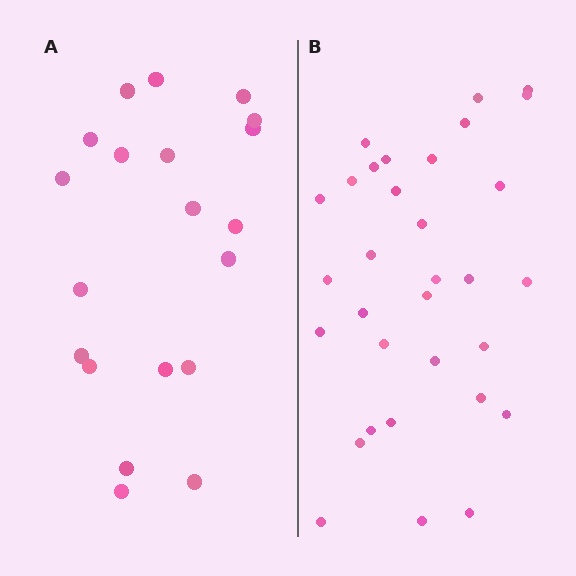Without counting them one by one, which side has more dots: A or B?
Region B (the right region) has more dots.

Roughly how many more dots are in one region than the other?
Region B has roughly 12 or so more dots than region A.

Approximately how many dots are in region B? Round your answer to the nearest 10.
About 30 dots. (The exact count is 32, which rounds to 30.)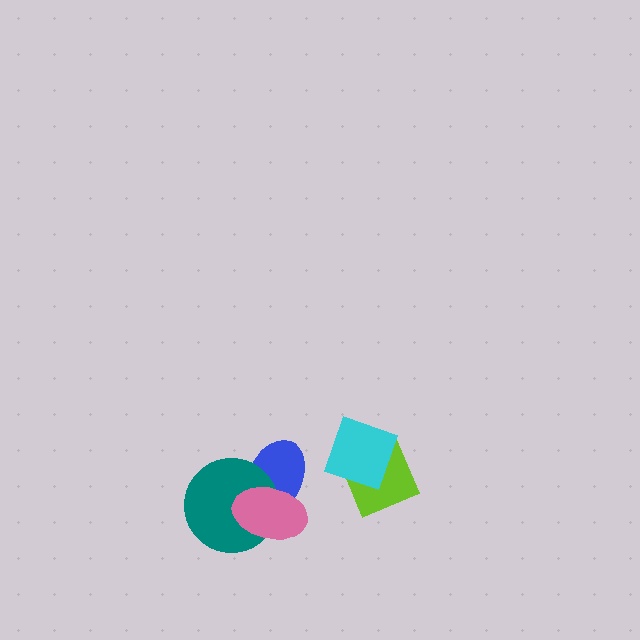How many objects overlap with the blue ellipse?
2 objects overlap with the blue ellipse.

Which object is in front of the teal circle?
The pink ellipse is in front of the teal circle.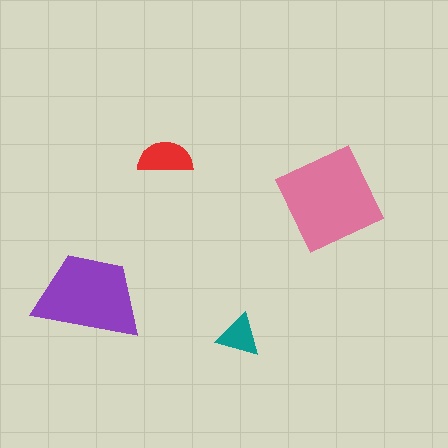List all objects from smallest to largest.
The teal triangle, the red semicircle, the purple trapezoid, the pink square.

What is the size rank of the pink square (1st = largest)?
1st.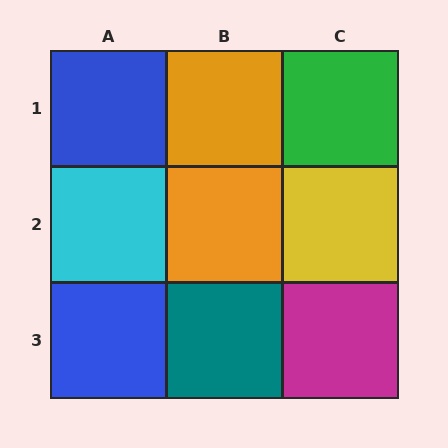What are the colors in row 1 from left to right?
Blue, orange, green.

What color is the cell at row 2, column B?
Orange.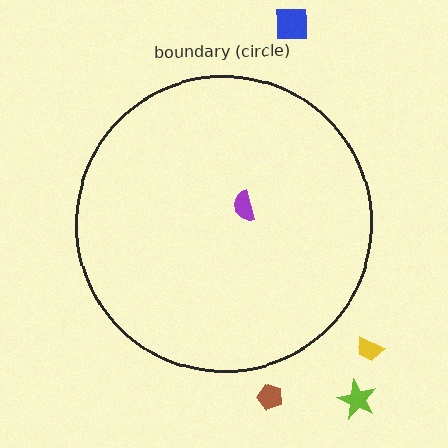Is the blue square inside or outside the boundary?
Outside.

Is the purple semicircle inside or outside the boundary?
Inside.